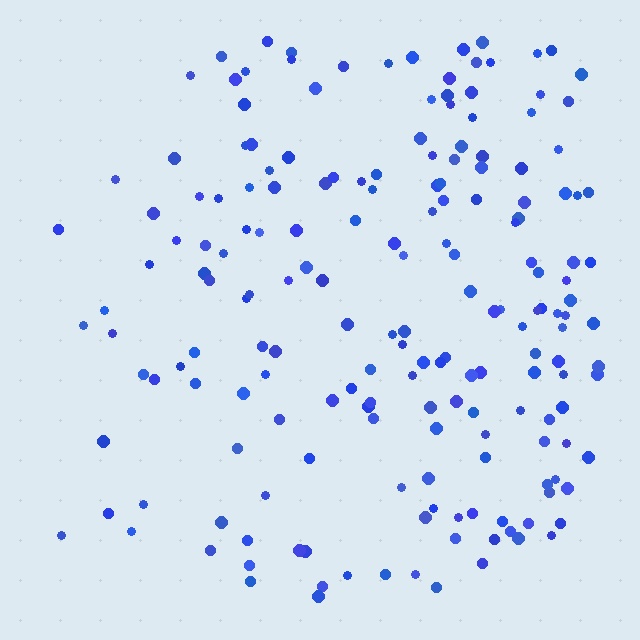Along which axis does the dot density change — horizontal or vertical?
Horizontal.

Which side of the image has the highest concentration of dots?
The right.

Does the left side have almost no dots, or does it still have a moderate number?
Still a moderate number, just noticeably fewer than the right.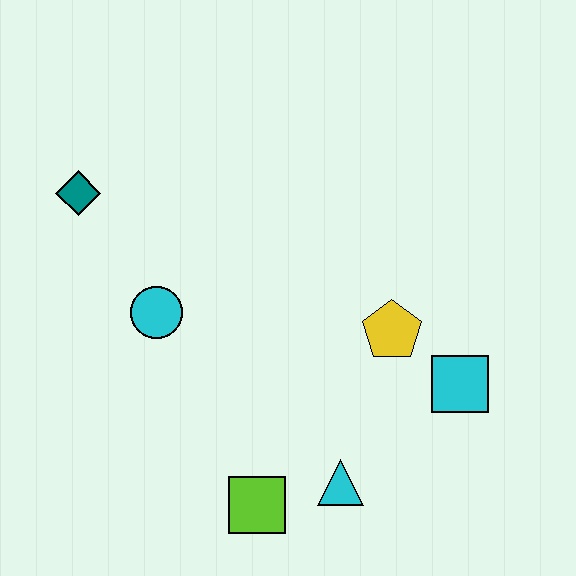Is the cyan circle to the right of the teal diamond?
Yes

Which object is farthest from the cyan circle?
The cyan square is farthest from the cyan circle.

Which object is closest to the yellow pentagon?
The cyan square is closest to the yellow pentagon.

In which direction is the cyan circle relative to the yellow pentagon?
The cyan circle is to the left of the yellow pentagon.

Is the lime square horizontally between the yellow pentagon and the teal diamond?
Yes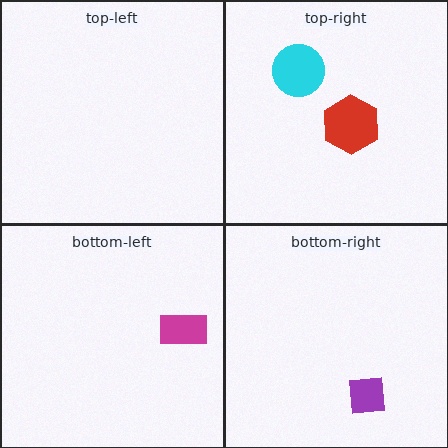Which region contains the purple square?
The bottom-right region.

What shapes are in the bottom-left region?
The magenta rectangle.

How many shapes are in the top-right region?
2.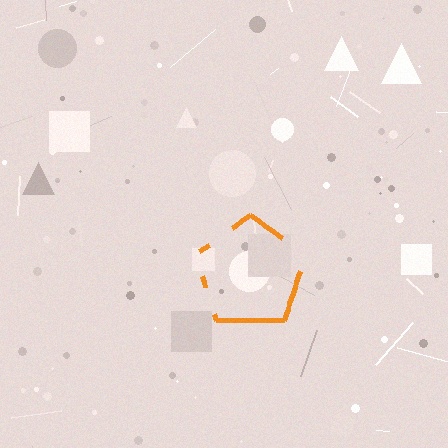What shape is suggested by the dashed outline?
The dashed outline suggests a pentagon.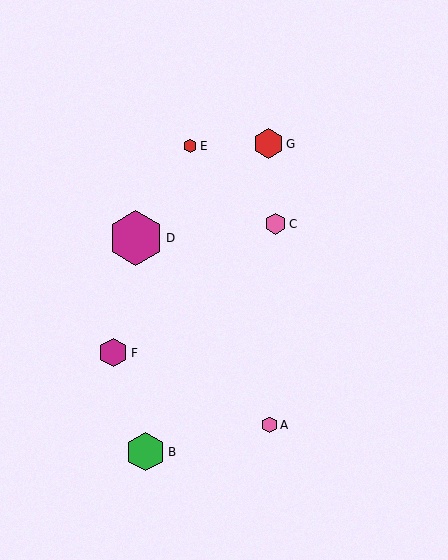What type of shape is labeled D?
Shape D is a magenta hexagon.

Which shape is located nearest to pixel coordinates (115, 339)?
The magenta hexagon (labeled F) at (113, 353) is nearest to that location.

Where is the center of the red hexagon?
The center of the red hexagon is at (269, 144).